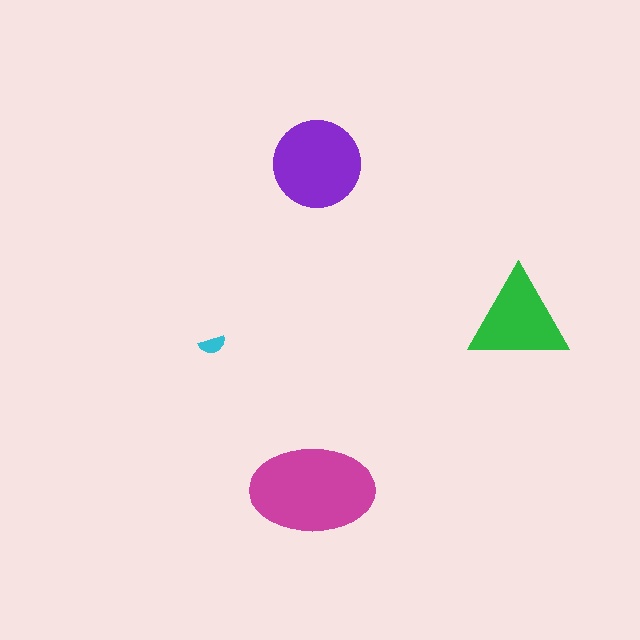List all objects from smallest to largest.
The cyan semicircle, the green triangle, the purple circle, the magenta ellipse.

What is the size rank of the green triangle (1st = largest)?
3rd.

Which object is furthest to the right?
The green triangle is rightmost.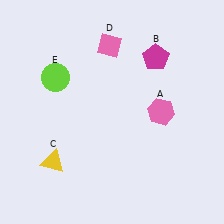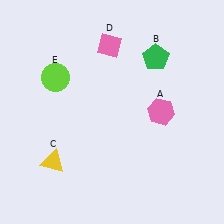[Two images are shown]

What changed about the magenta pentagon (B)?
In Image 1, B is magenta. In Image 2, it changed to green.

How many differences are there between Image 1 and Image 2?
There is 1 difference between the two images.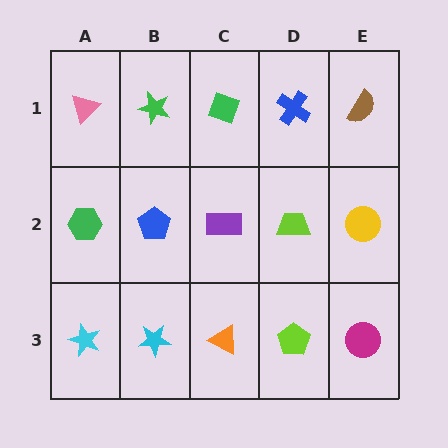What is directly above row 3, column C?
A purple rectangle.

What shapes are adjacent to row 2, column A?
A pink triangle (row 1, column A), a cyan star (row 3, column A), a blue pentagon (row 2, column B).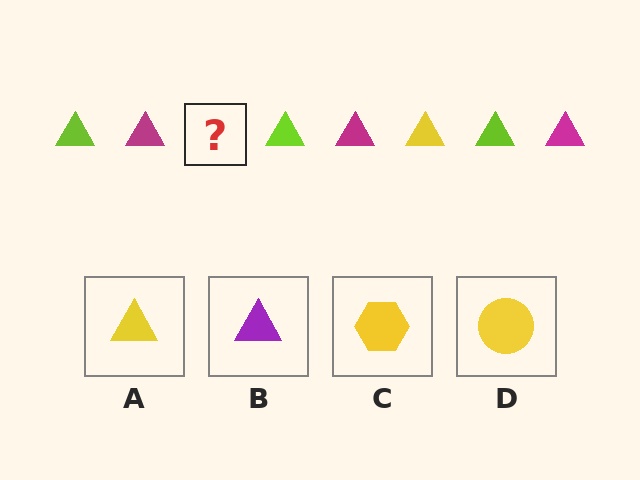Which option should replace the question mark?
Option A.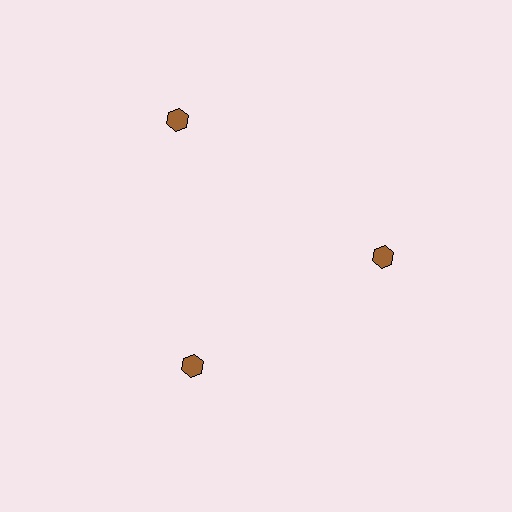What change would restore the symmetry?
The symmetry would be restored by moving it inward, back onto the ring so that all 3 hexagons sit at equal angles and equal distance from the center.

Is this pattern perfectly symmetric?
No. The 3 brown hexagons are arranged in a ring, but one element near the 11 o'clock position is pushed outward from the center, breaking the 3-fold rotational symmetry.